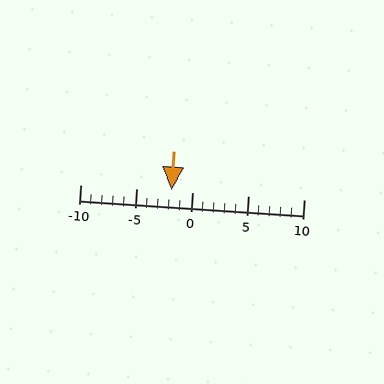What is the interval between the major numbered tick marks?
The major tick marks are spaced 5 units apart.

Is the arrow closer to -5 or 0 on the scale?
The arrow is closer to 0.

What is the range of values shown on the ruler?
The ruler shows values from -10 to 10.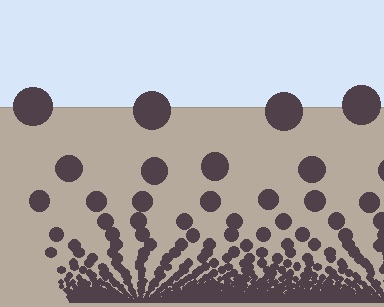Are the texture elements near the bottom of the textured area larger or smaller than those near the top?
Smaller. The gradient is inverted — elements near the bottom are smaller and denser.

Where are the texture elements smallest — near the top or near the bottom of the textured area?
Near the bottom.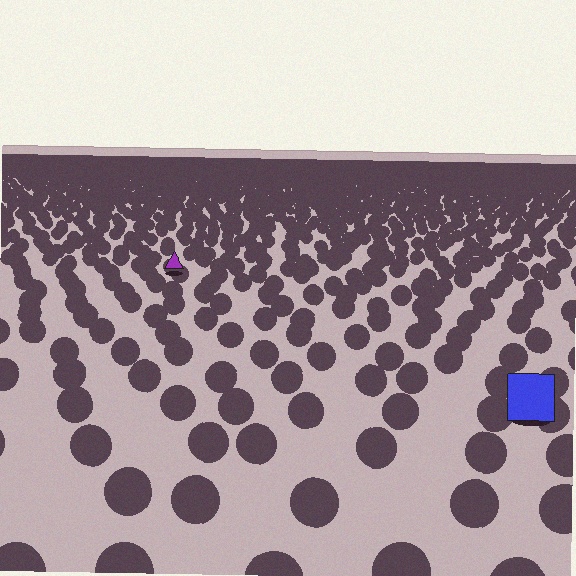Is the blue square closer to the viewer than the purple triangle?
Yes. The blue square is closer — you can tell from the texture gradient: the ground texture is coarser near it.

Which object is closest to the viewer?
The blue square is closest. The texture marks near it are larger and more spread out.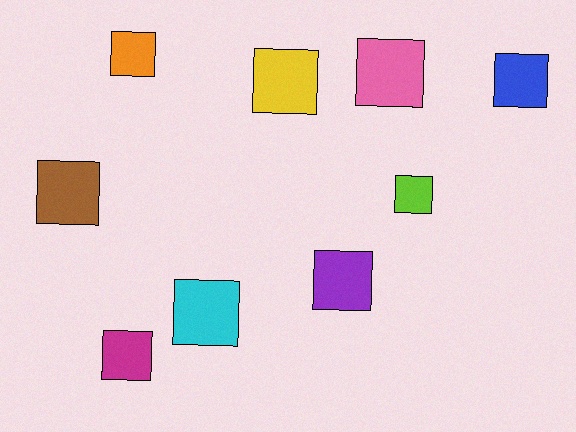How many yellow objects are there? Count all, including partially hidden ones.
There is 1 yellow object.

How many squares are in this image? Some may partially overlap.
There are 9 squares.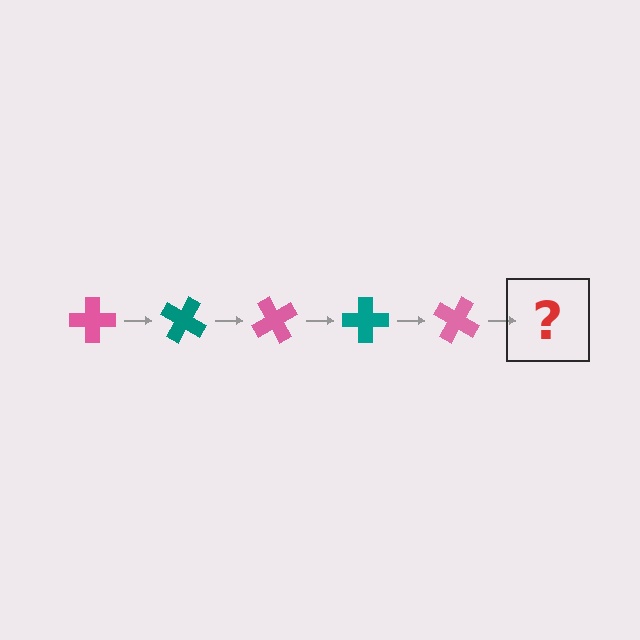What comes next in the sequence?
The next element should be a teal cross, rotated 150 degrees from the start.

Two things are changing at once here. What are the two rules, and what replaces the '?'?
The two rules are that it rotates 30 degrees each step and the color cycles through pink and teal. The '?' should be a teal cross, rotated 150 degrees from the start.